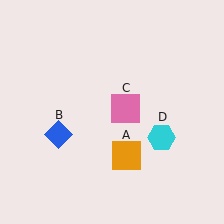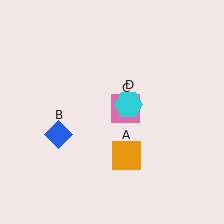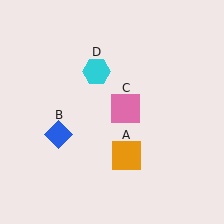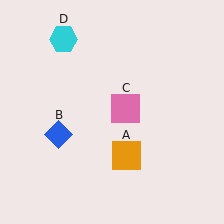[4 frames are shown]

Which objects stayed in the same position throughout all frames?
Orange square (object A) and blue diamond (object B) and pink square (object C) remained stationary.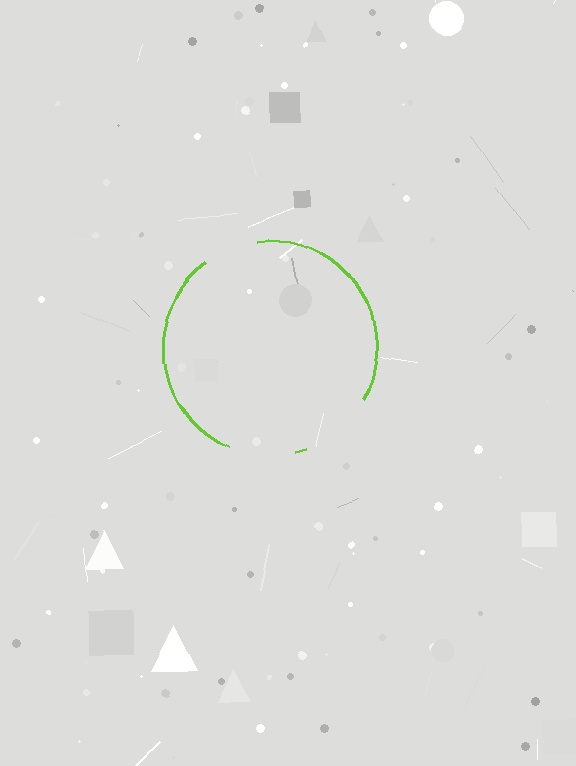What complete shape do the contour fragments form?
The contour fragments form a circle.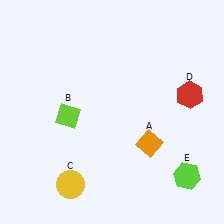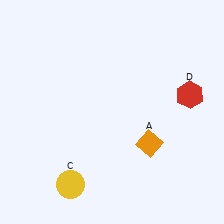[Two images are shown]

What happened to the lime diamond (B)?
The lime diamond (B) was removed in Image 2. It was in the bottom-left area of Image 1.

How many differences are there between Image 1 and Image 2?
There are 2 differences between the two images.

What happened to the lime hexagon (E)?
The lime hexagon (E) was removed in Image 2. It was in the bottom-right area of Image 1.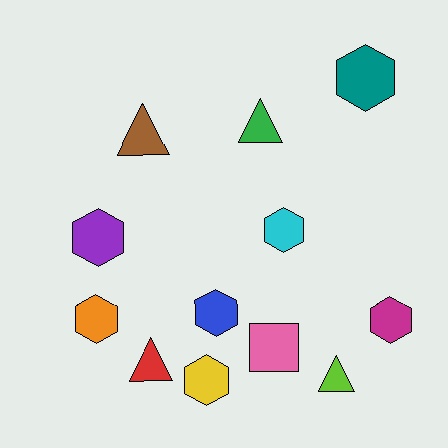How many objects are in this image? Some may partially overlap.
There are 12 objects.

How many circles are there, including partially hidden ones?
There are no circles.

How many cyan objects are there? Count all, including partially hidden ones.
There is 1 cyan object.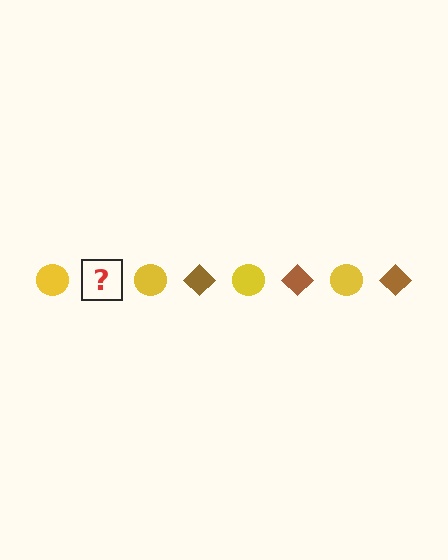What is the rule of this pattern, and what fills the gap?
The rule is that the pattern alternates between yellow circle and brown diamond. The gap should be filled with a brown diamond.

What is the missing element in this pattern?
The missing element is a brown diamond.